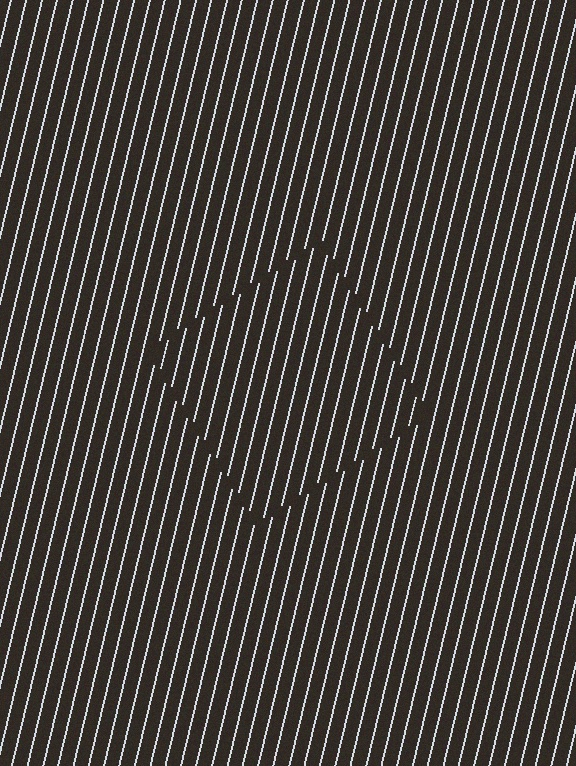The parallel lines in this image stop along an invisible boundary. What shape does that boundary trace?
An illusory square. The interior of the shape contains the same grating, shifted by half a period — the contour is defined by the phase discontinuity where line-ends from the inner and outer gratings abut.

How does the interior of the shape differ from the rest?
The interior of the shape contains the same grating, shifted by half a period — the contour is defined by the phase discontinuity where line-ends from the inner and outer gratings abut.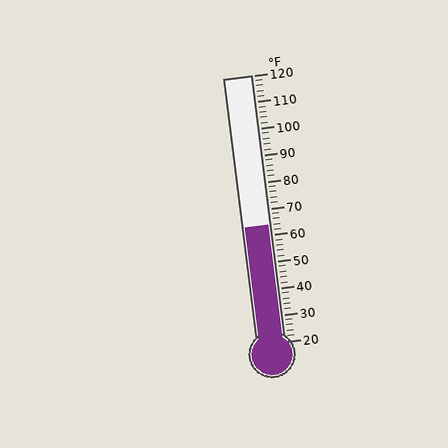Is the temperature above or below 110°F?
The temperature is below 110°F.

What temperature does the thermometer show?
The thermometer shows approximately 64°F.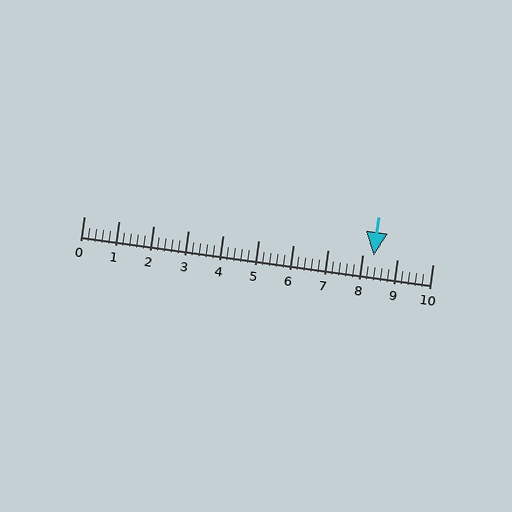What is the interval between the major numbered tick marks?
The major tick marks are spaced 1 units apart.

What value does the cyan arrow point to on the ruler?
The cyan arrow points to approximately 8.3.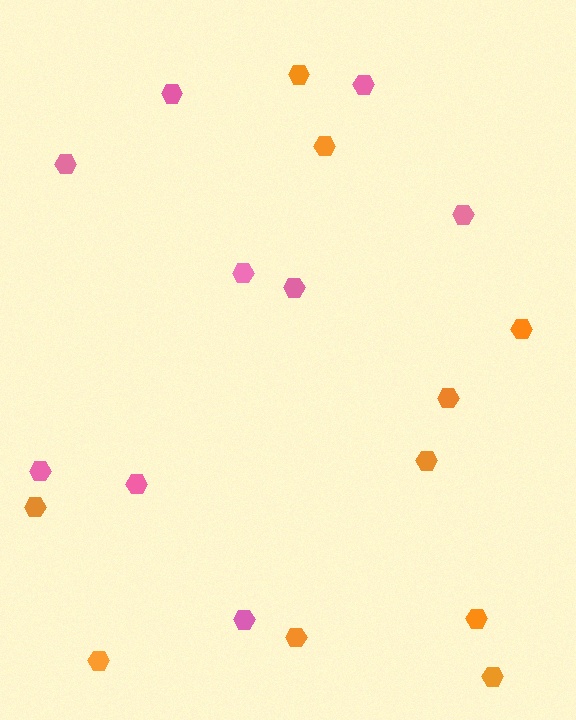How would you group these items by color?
There are 2 groups: one group of pink hexagons (9) and one group of orange hexagons (10).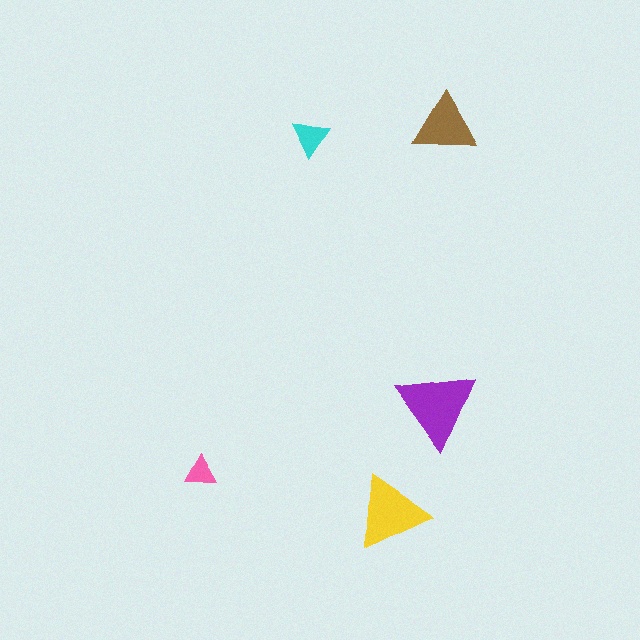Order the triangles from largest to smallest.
the purple one, the yellow one, the brown one, the cyan one, the pink one.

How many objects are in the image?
There are 5 objects in the image.